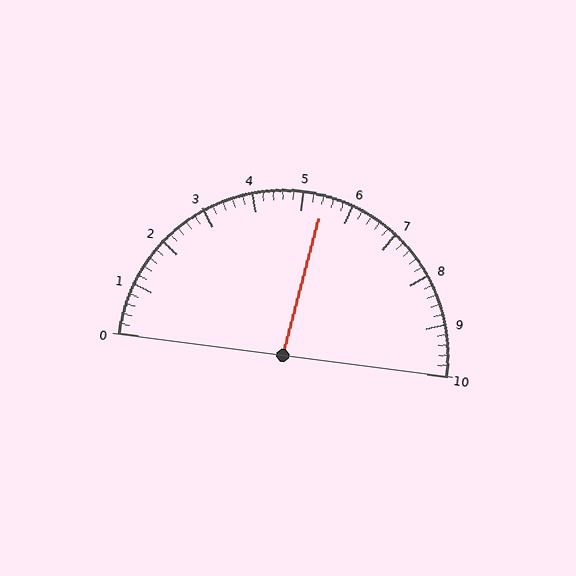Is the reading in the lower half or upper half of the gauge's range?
The reading is in the upper half of the range (0 to 10).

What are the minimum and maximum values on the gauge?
The gauge ranges from 0 to 10.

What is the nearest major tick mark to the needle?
The nearest major tick mark is 5.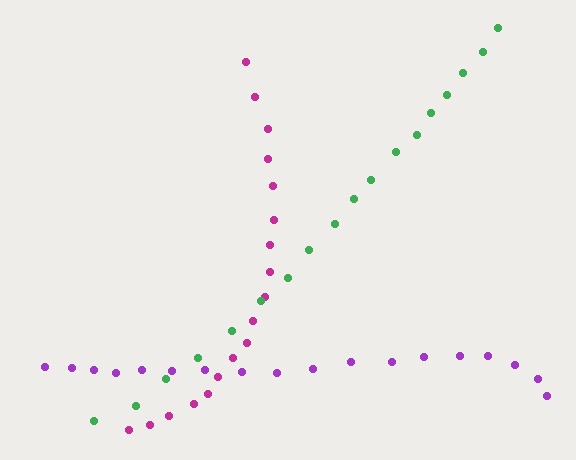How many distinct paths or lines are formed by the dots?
There are 3 distinct paths.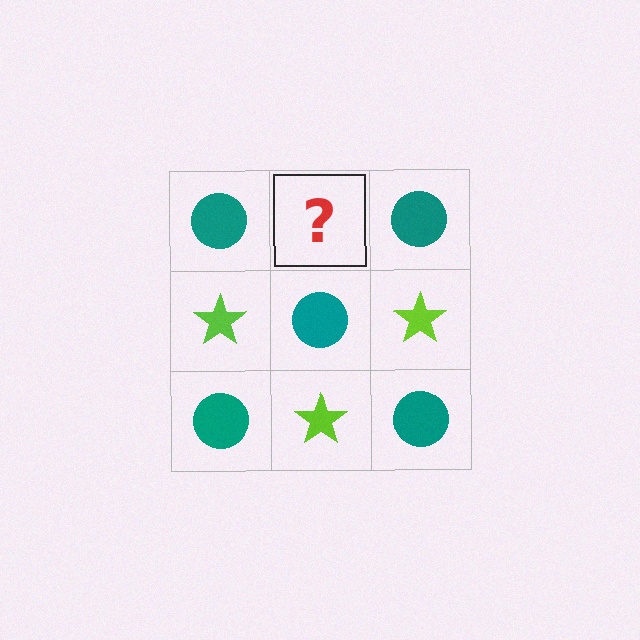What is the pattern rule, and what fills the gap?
The rule is that it alternates teal circle and lime star in a checkerboard pattern. The gap should be filled with a lime star.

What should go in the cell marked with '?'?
The missing cell should contain a lime star.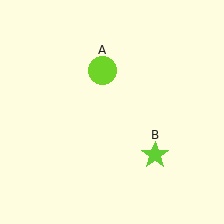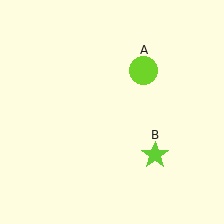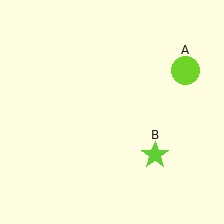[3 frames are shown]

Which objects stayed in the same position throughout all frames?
Lime star (object B) remained stationary.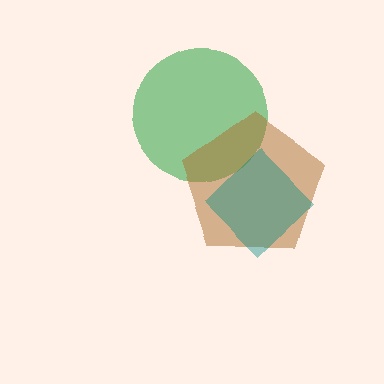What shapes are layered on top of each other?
The layered shapes are: a green circle, a brown pentagon, a teal diamond.